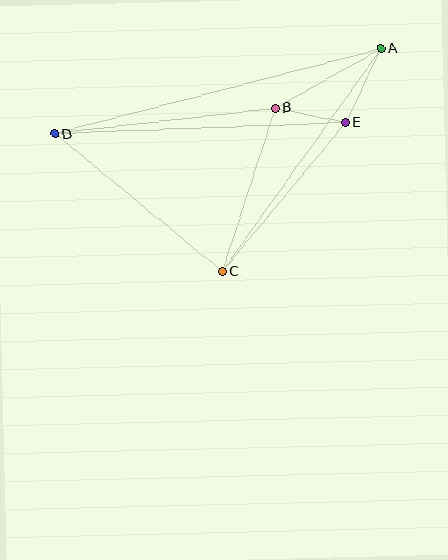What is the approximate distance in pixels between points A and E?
The distance between A and E is approximately 82 pixels.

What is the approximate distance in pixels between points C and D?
The distance between C and D is approximately 216 pixels.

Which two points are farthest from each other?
Points A and D are farthest from each other.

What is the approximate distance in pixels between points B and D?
The distance between B and D is approximately 222 pixels.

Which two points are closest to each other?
Points B and E are closest to each other.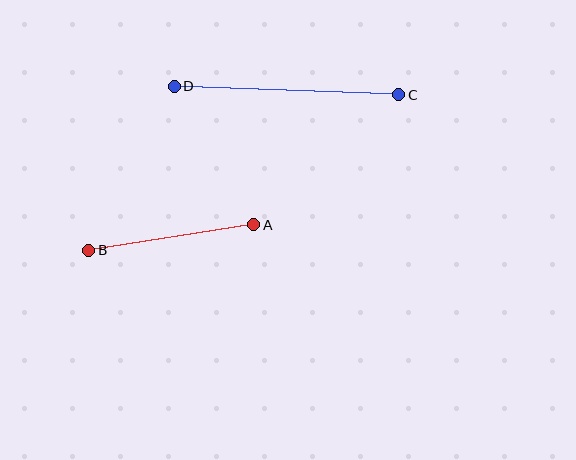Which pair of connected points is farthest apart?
Points C and D are farthest apart.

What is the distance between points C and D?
The distance is approximately 225 pixels.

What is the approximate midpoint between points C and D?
The midpoint is at approximately (287, 90) pixels.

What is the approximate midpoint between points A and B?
The midpoint is at approximately (171, 237) pixels.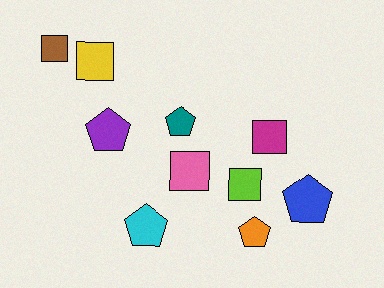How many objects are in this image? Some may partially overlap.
There are 10 objects.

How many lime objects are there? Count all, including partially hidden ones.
There is 1 lime object.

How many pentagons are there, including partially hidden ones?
There are 5 pentagons.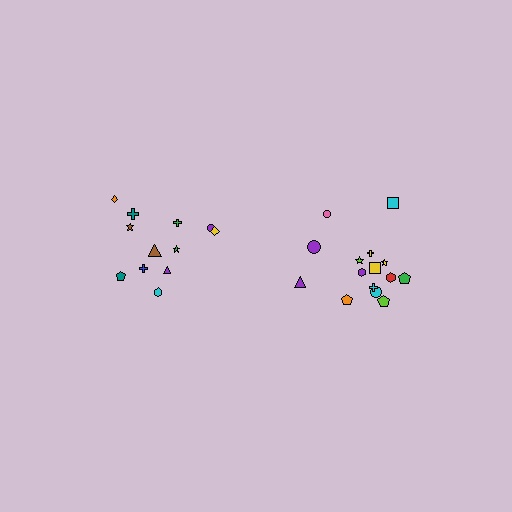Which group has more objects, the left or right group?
The right group.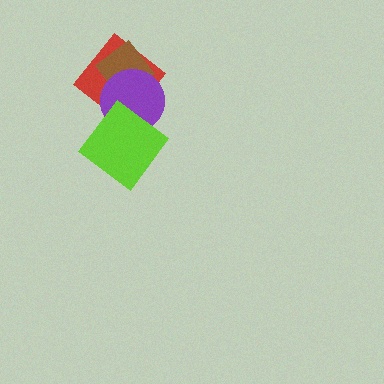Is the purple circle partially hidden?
Yes, it is partially covered by another shape.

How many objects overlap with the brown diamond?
2 objects overlap with the brown diamond.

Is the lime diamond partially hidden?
No, no other shape covers it.